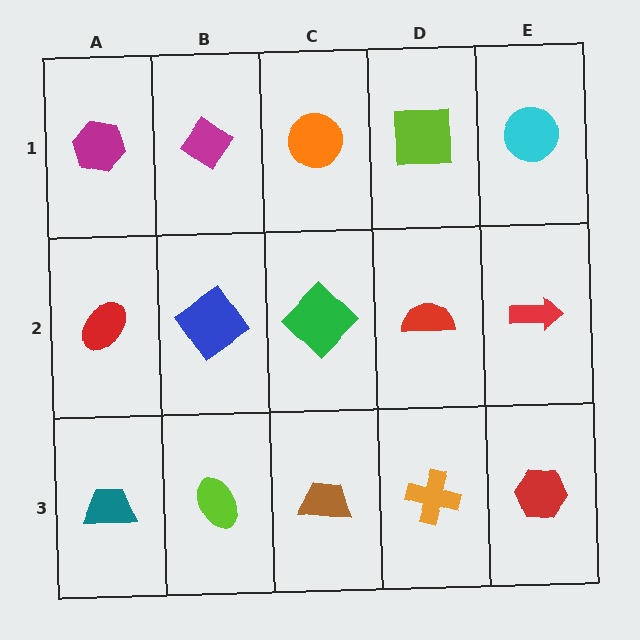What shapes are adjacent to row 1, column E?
A red arrow (row 2, column E), a lime square (row 1, column D).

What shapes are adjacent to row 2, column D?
A lime square (row 1, column D), an orange cross (row 3, column D), a green diamond (row 2, column C), a red arrow (row 2, column E).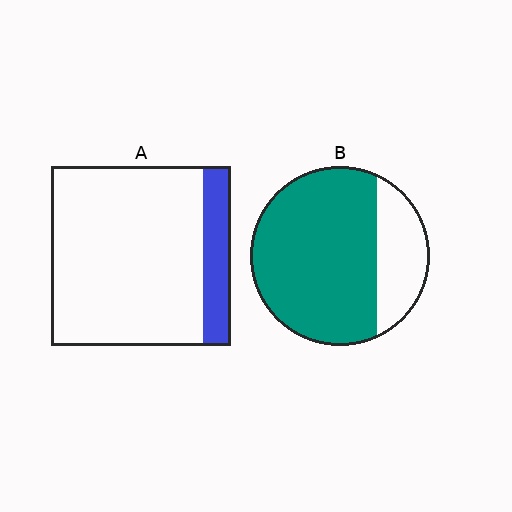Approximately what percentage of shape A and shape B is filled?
A is approximately 15% and B is approximately 75%.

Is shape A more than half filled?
No.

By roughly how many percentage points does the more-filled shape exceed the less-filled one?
By roughly 60 percentage points (B over A).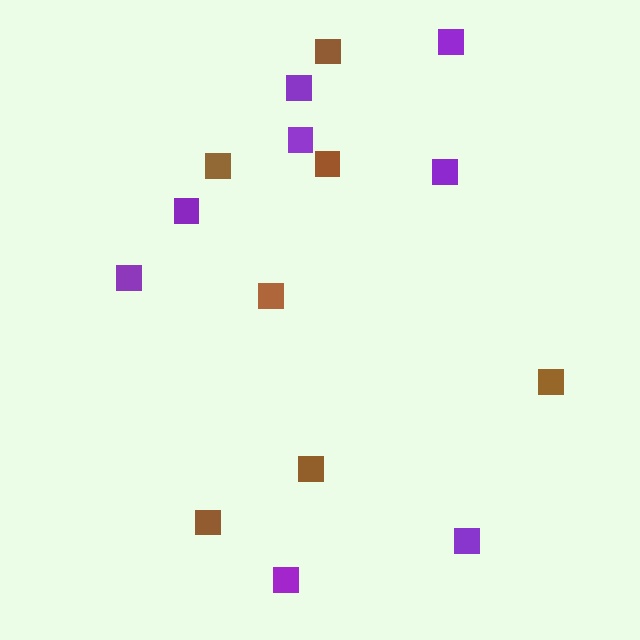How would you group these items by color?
There are 2 groups: one group of purple squares (8) and one group of brown squares (7).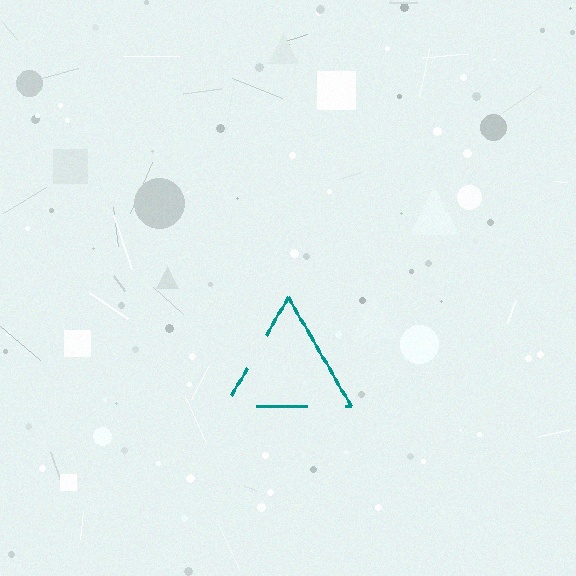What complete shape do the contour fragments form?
The contour fragments form a triangle.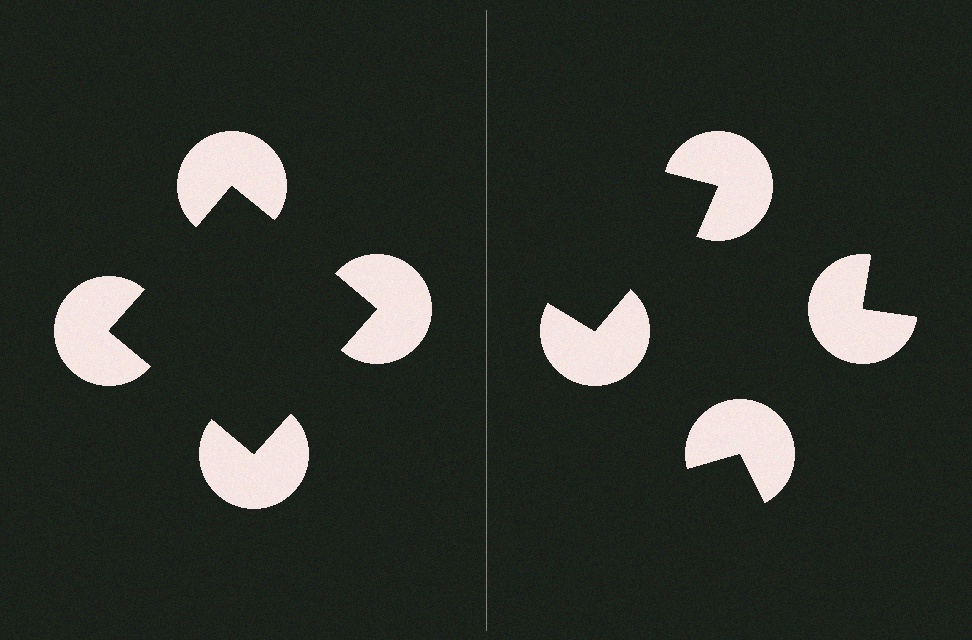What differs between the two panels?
The pac-man discs are positioned identically on both sides; only the wedge orientations differ. On the left they align to a square; on the right they are misaligned.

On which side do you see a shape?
An illusory square appears on the left side. On the right side the wedge cuts are rotated, so no coherent shape forms.